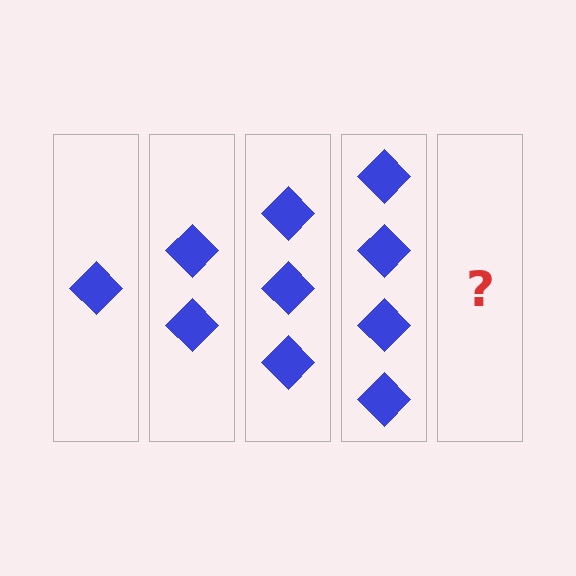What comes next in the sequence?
The next element should be 5 diamonds.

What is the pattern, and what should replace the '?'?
The pattern is that each step adds one more diamond. The '?' should be 5 diamonds.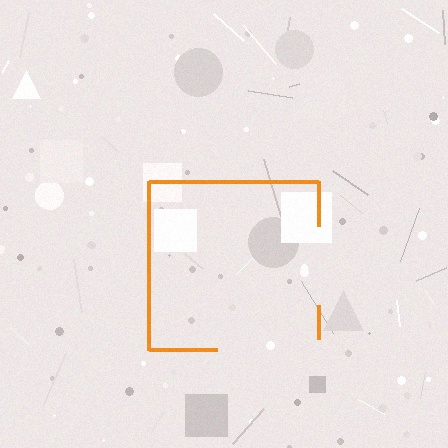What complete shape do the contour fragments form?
The contour fragments form a square.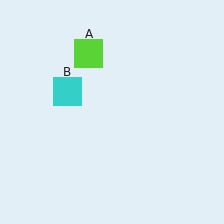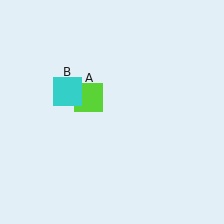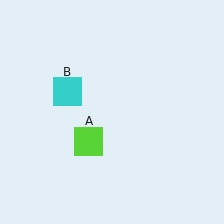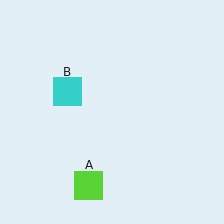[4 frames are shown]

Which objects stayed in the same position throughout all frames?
Cyan square (object B) remained stationary.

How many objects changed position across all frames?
1 object changed position: lime square (object A).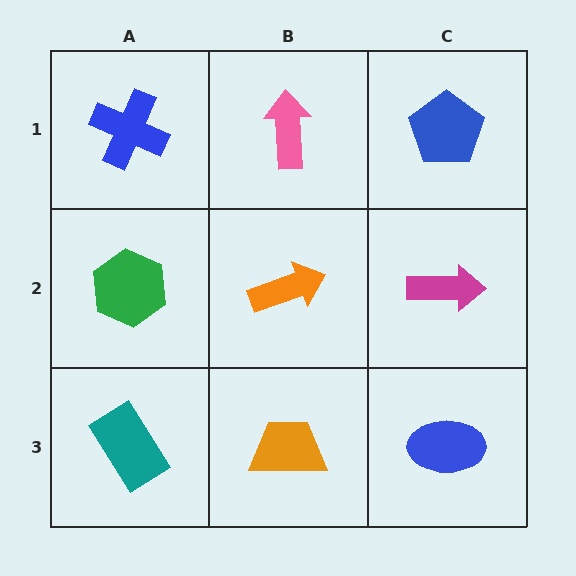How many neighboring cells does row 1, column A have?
2.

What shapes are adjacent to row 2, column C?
A blue pentagon (row 1, column C), a blue ellipse (row 3, column C), an orange arrow (row 2, column B).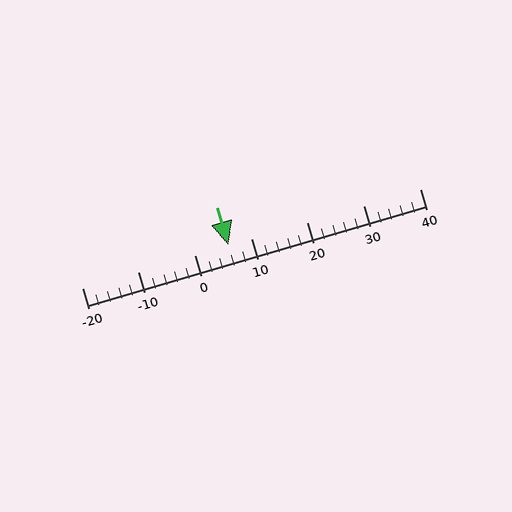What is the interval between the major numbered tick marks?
The major tick marks are spaced 10 units apart.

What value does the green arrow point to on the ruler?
The green arrow points to approximately 6.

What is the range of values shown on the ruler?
The ruler shows values from -20 to 40.